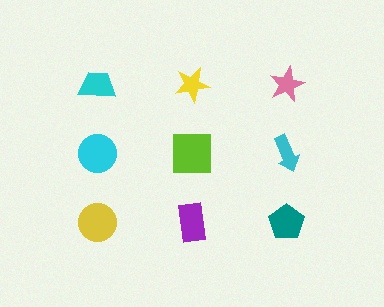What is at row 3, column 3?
A teal pentagon.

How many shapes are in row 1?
3 shapes.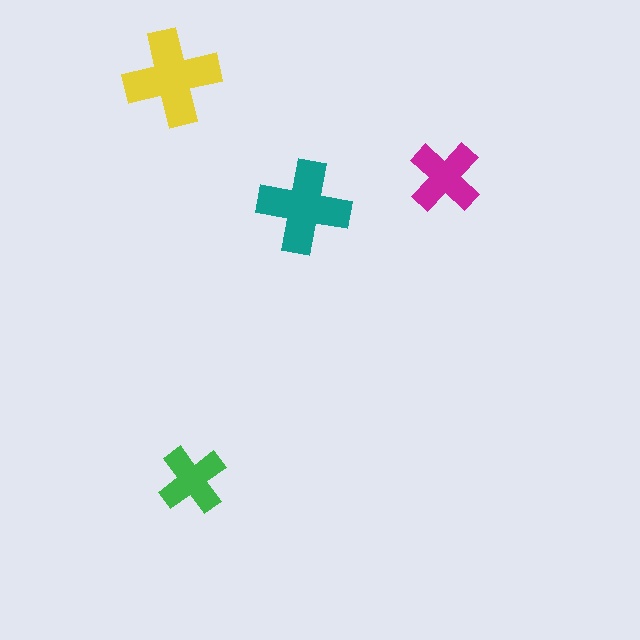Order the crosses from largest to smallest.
the yellow one, the teal one, the magenta one, the green one.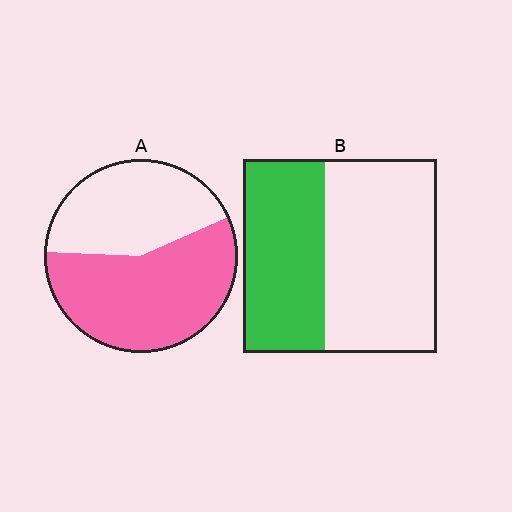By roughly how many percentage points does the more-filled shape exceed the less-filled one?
By roughly 15 percentage points (A over B).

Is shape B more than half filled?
No.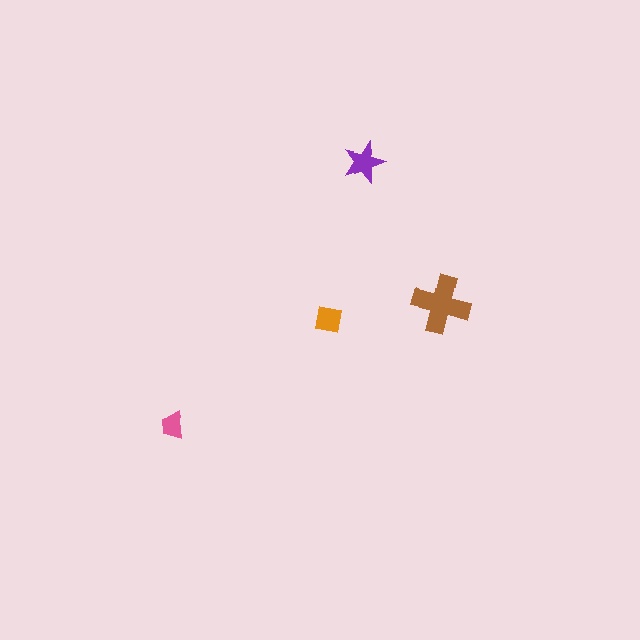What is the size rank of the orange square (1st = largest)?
3rd.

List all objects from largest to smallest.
The brown cross, the purple star, the orange square, the pink trapezoid.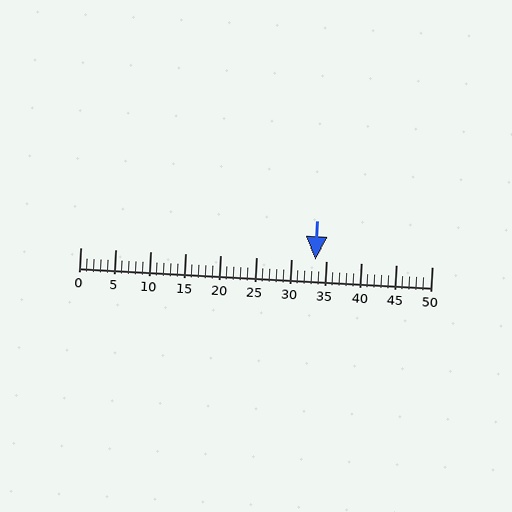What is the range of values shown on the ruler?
The ruler shows values from 0 to 50.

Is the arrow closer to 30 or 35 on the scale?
The arrow is closer to 35.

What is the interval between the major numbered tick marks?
The major tick marks are spaced 5 units apart.